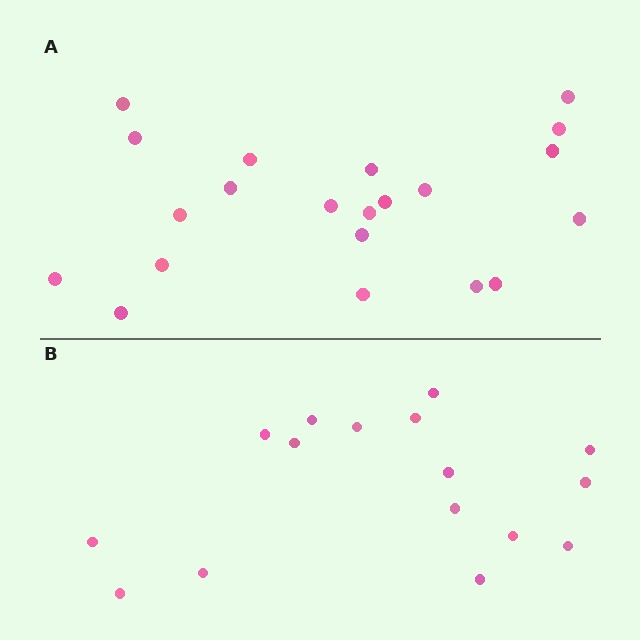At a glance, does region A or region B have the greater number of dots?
Region A (the top region) has more dots.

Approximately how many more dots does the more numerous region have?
Region A has about 5 more dots than region B.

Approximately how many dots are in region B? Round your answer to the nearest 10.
About 20 dots. (The exact count is 16, which rounds to 20.)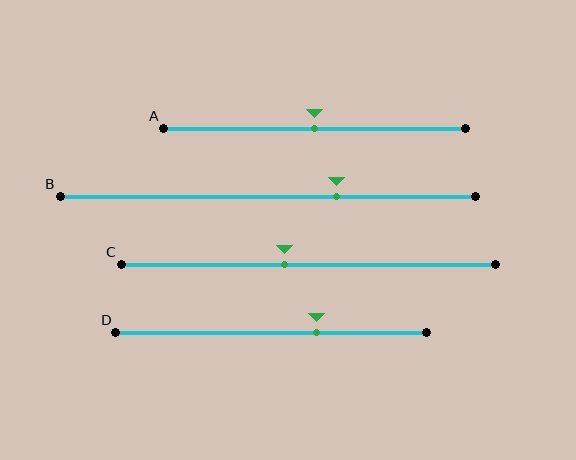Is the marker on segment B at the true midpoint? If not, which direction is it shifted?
No, the marker on segment B is shifted to the right by about 16% of the segment length.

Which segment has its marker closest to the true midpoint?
Segment A has its marker closest to the true midpoint.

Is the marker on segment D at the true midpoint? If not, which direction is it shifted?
No, the marker on segment D is shifted to the right by about 15% of the segment length.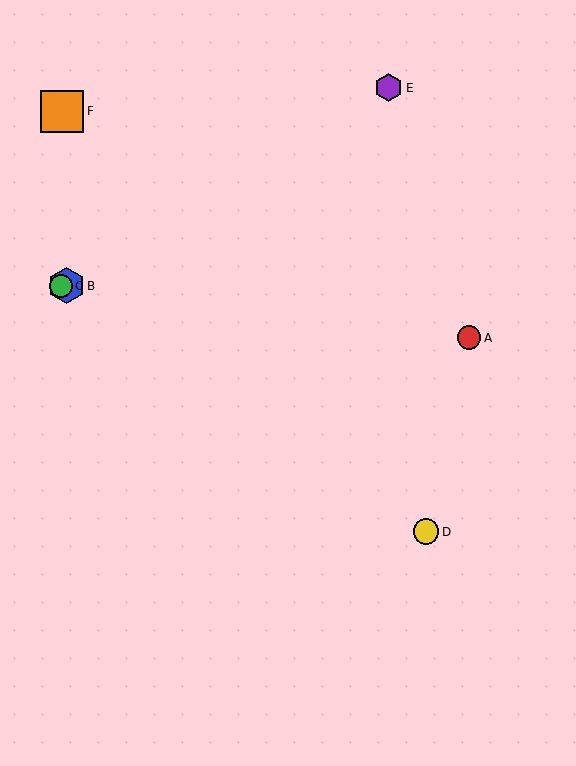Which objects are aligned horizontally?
Objects B, C are aligned horizontally.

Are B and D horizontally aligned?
No, B is at y≈286 and D is at y≈532.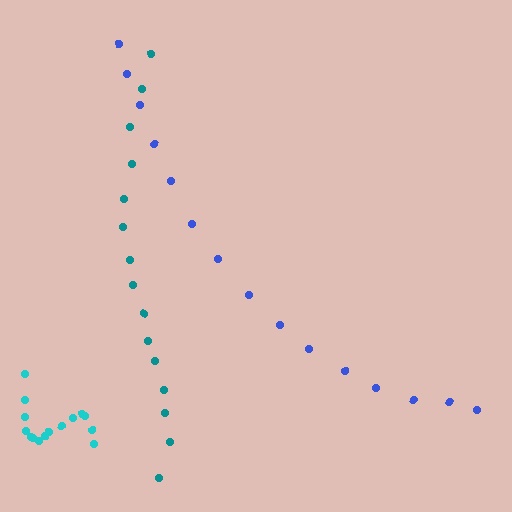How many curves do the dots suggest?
There are 3 distinct paths.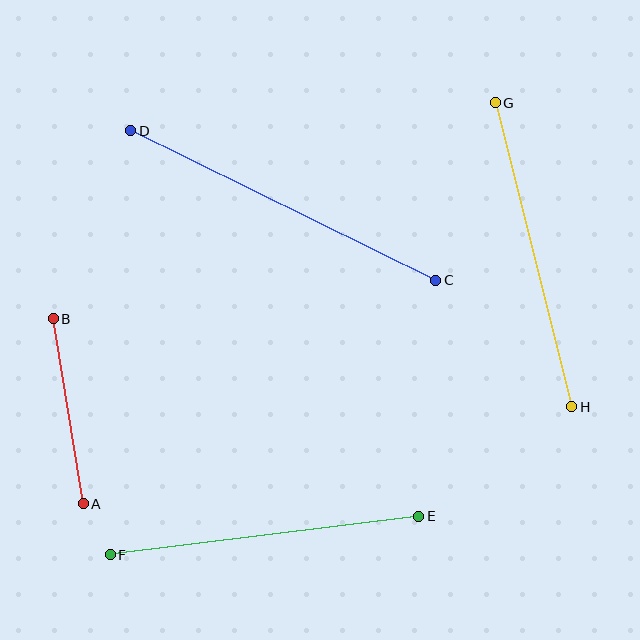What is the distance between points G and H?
The distance is approximately 314 pixels.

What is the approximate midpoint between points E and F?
The midpoint is at approximately (264, 535) pixels.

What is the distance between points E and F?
The distance is approximately 311 pixels.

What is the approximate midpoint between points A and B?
The midpoint is at approximately (68, 411) pixels.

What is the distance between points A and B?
The distance is approximately 187 pixels.